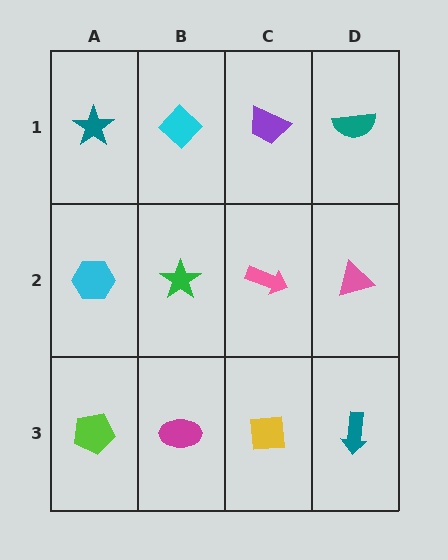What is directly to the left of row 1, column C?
A cyan diamond.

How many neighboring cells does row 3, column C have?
3.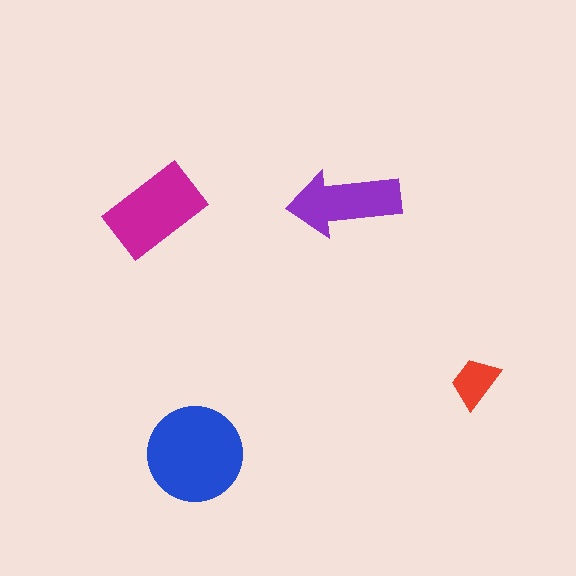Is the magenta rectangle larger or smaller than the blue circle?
Smaller.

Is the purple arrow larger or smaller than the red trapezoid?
Larger.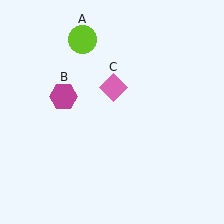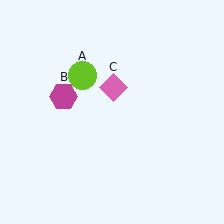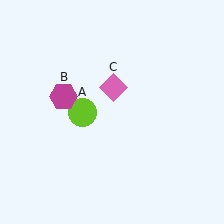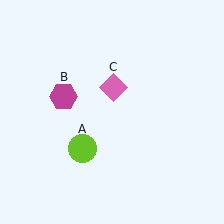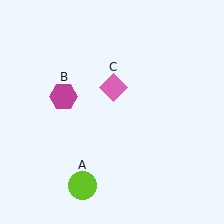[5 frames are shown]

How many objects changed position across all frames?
1 object changed position: lime circle (object A).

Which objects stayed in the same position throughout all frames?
Magenta hexagon (object B) and pink diamond (object C) remained stationary.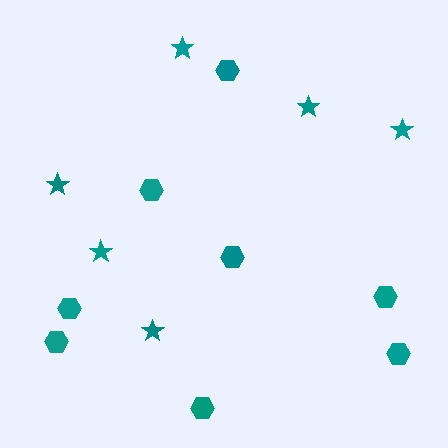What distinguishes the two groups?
There are 2 groups: one group of hexagons (8) and one group of stars (6).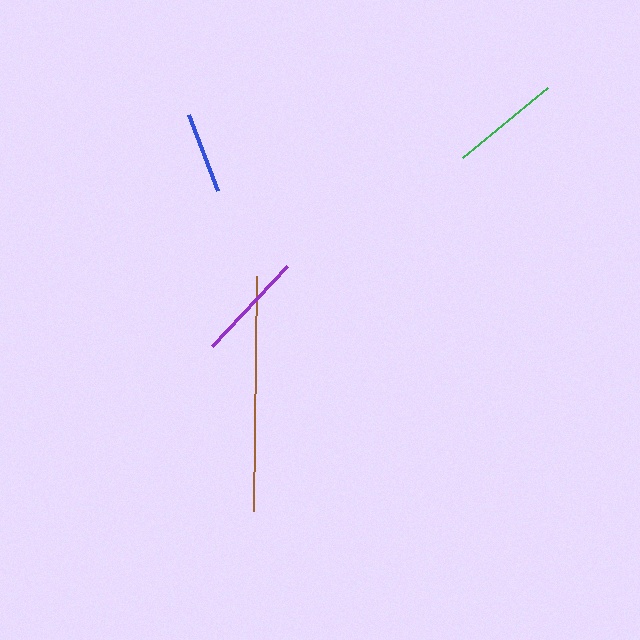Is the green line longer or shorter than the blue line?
The green line is longer than the blue line.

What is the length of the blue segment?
The blue segment is approximately 81 pixels long.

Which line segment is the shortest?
The blue line is the shortest at approximately 81 pixels.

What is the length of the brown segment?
The brown segment is approximately 235 pixels long.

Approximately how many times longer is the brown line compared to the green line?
The brown line is approximately 2.1 times the length of the green line.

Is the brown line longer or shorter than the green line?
The brown line is longer than the green line.